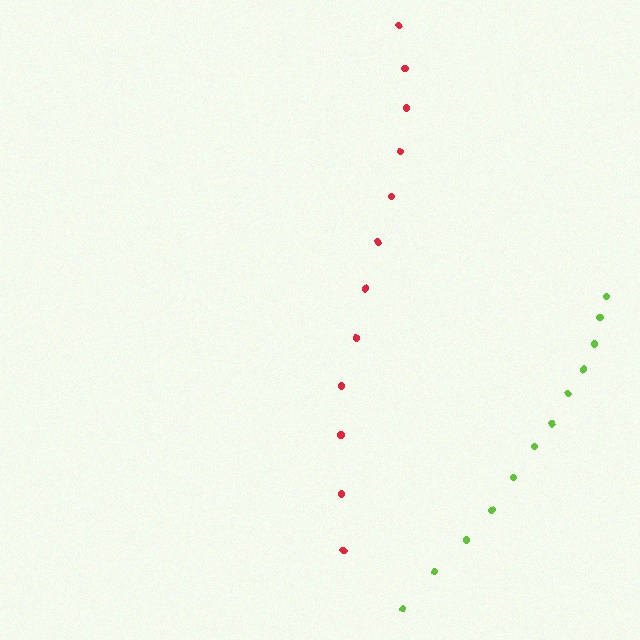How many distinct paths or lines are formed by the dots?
There are 2 distinct paths.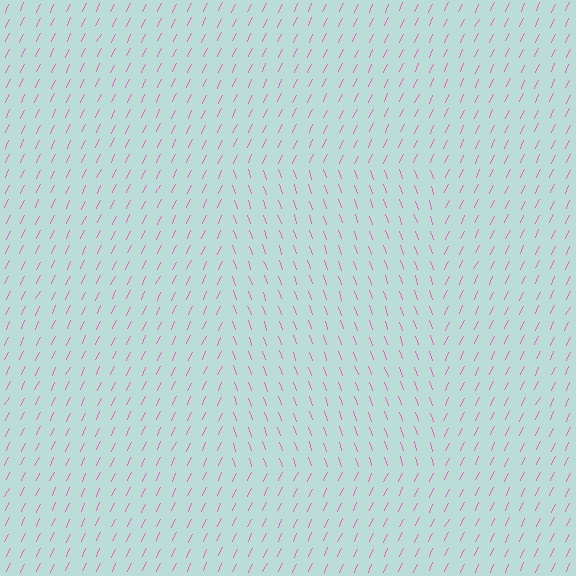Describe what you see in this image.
The image is filled with small pink line segments. A rectangle region in the image has lines oriented differently from the surrounding lines, creating a visible texture boundary.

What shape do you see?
I see a rectangle.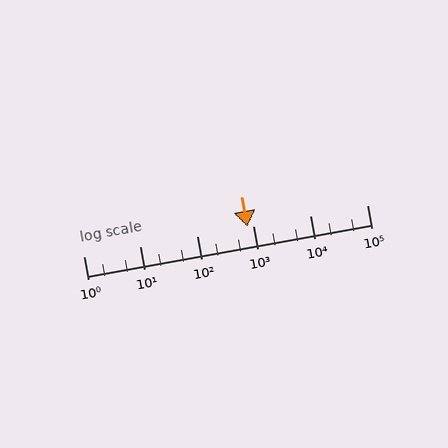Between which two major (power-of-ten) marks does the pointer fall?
The pointer is between 100 and 1000.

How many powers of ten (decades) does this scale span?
The scale spans 5 decades, from 1 to 100000.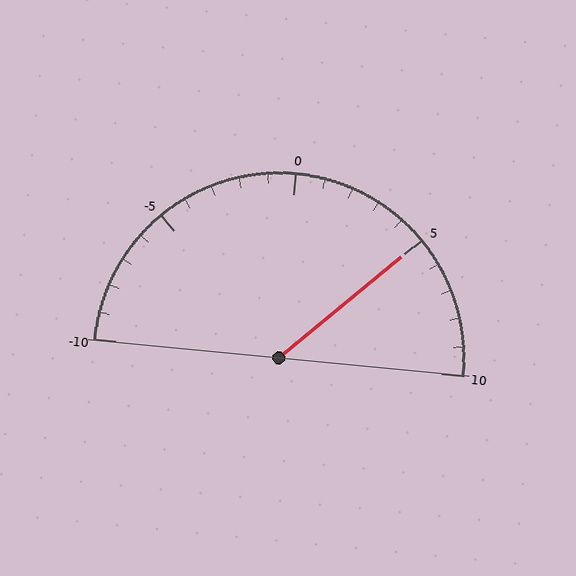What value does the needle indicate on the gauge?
The needle indicates approximately 5.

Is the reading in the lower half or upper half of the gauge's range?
The reading is in the upper half of the range (-10 to 10).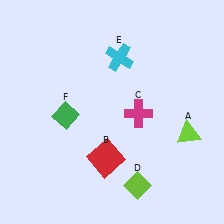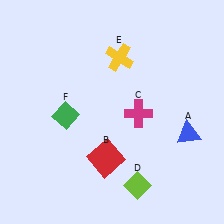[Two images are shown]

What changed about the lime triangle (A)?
In Image 1, A is lime. In Image 2, it changed to blue.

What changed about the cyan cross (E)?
In Image 1, E is cyan. In Image 2, it changed to yellow.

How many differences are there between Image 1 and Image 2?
There are 2 differences between the two images.